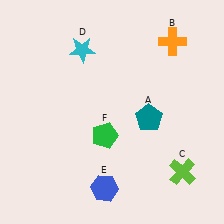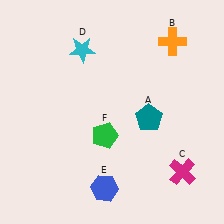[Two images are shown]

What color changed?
The cross (C) changed from lime in Image 1 to magenta in Image 2.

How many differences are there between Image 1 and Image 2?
There is 1 difference between the two images.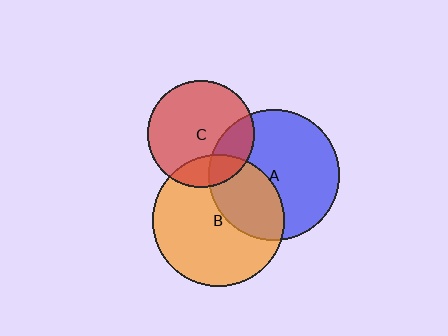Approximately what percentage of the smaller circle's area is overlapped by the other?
Approximately 20%.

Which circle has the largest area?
Circle B (orange).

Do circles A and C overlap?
Yes.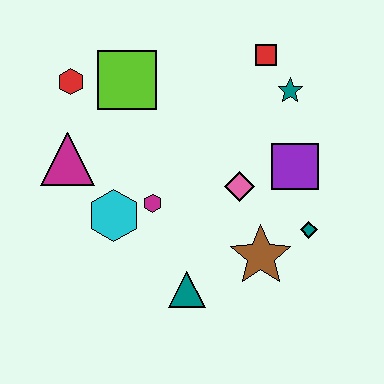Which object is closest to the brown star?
The teal diamond is closest to the brown star.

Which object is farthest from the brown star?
The red hexagon is farthest from the brown star.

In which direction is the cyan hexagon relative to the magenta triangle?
The cyan hexagon is below the magenta triangle.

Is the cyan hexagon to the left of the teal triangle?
Yes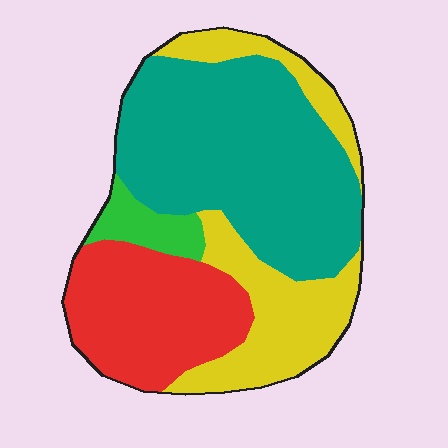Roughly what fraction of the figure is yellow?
Yellow covers roughly 25% of the figure.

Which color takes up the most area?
Teal, at roughly 45%.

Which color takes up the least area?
Green, at roughly 5%.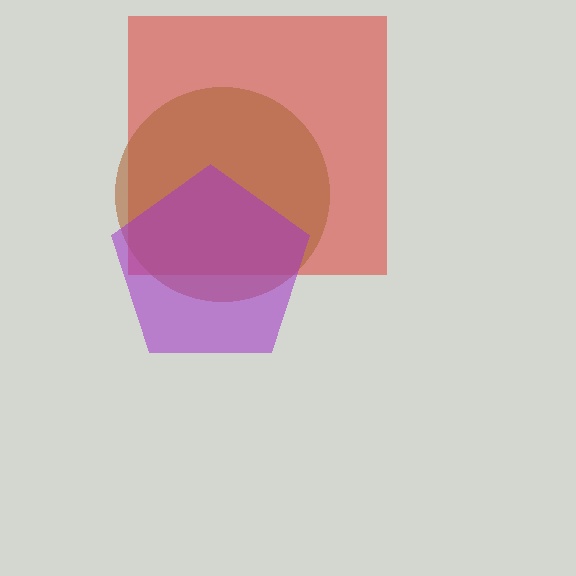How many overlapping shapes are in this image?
There are 3 overlapping shapes in the image.